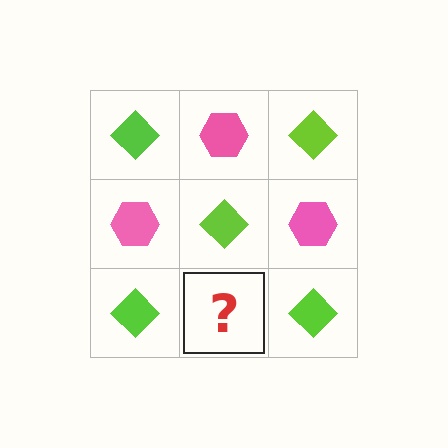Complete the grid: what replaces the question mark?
The question mark should be replaced with a pink hexagon.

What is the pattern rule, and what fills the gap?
The rule is that it alternates lime diamond and pink hexagon in a checkerboard pattern. The gap should be filled with a pink hexagon.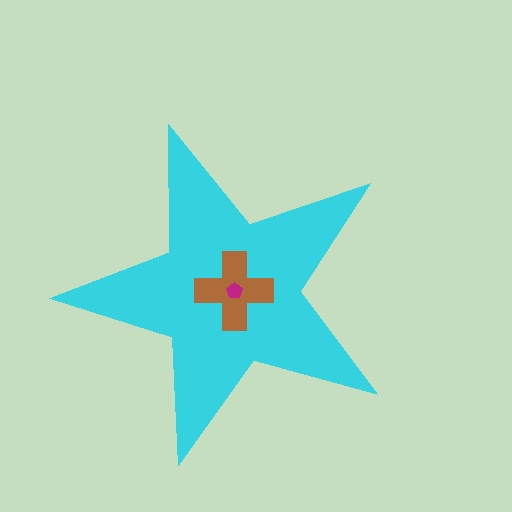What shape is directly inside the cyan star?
The brown cross.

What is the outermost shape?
The cyan star.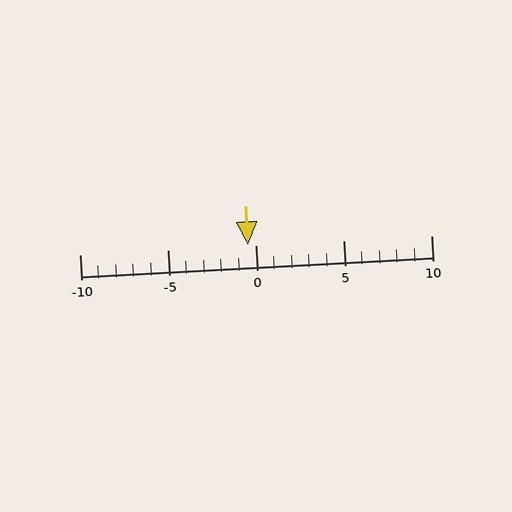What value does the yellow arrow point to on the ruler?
The yellow arrow points to approximately 0.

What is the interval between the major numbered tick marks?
The major tick marks are spaced 5 units apart.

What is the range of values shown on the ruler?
The ruler shows values from -10 to 10.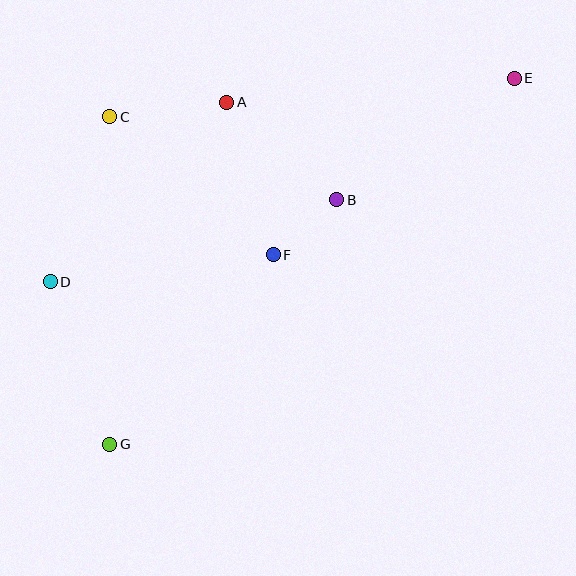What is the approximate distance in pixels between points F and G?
The distance between F and G is approximately 250 pixels.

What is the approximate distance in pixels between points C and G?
The distance between C and G is approximately 327 pixels.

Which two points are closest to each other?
Points B and F are closest to each other.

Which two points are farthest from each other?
Points E and G are farthest from each other.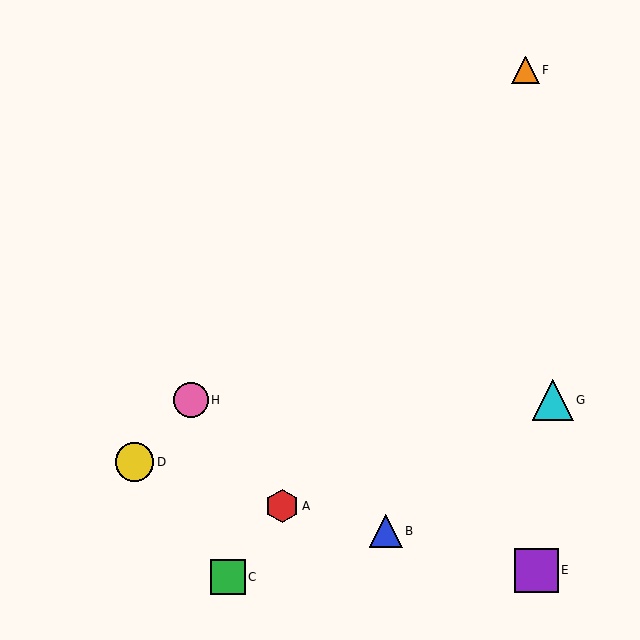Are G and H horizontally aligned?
Yes, both are at y≈400.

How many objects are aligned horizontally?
2 objects (G, H) are aligned horizontally.